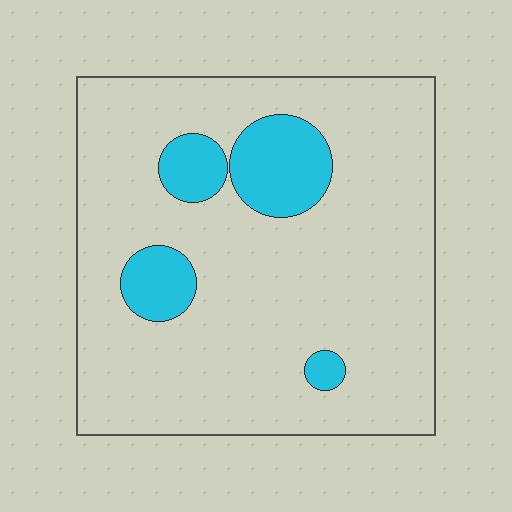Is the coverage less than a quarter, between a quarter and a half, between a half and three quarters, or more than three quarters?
Less than a quarter.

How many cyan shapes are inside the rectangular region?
4.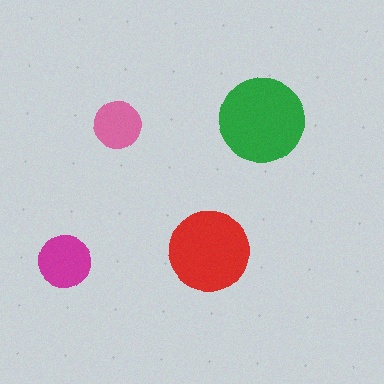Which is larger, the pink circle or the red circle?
The red one.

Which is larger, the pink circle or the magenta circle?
The magenta one.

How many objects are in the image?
There are 4 objects in the image.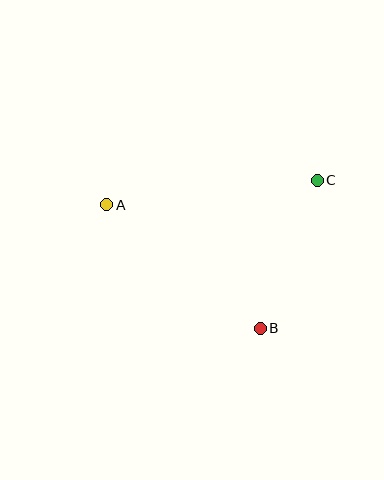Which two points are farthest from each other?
Points A and C are farthest from each other.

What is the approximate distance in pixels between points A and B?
The distance between A and B is approximately 197 pixels.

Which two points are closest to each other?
Points B and C are closest to each other.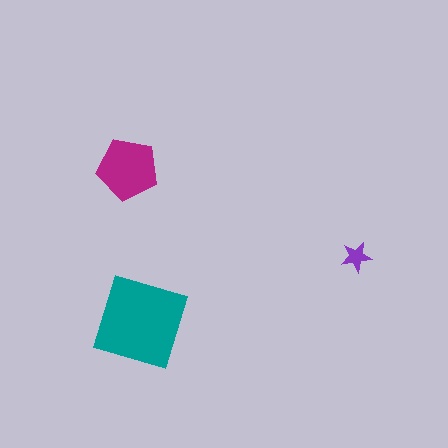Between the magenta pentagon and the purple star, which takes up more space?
The magenta pentagon.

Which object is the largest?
The teal diamond.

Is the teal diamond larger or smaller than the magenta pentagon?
Larger.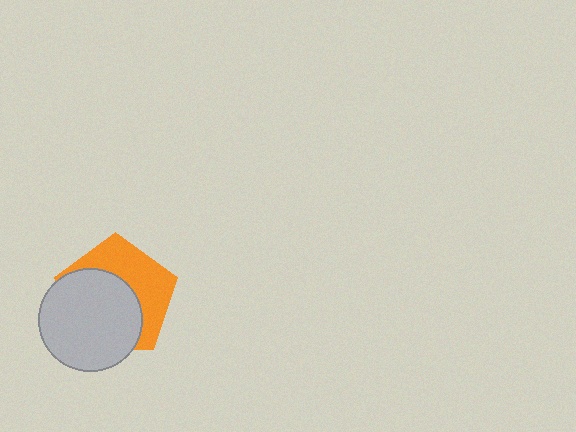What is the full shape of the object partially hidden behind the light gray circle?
The partially hidden object is an orange pentagon.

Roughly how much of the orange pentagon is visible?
A small part of it is visible (roughly 45%).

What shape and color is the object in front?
The object in front is a light gray circle.